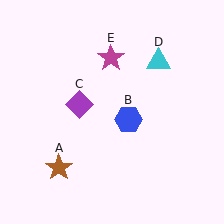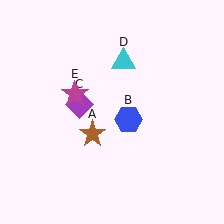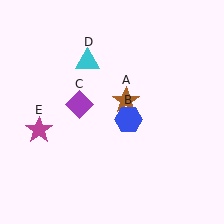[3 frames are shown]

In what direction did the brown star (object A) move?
The brown star (object A) moved up and to the right.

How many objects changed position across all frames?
3 objects changed position: brown star (object A), cyan triangle (object D), magenta star (object E).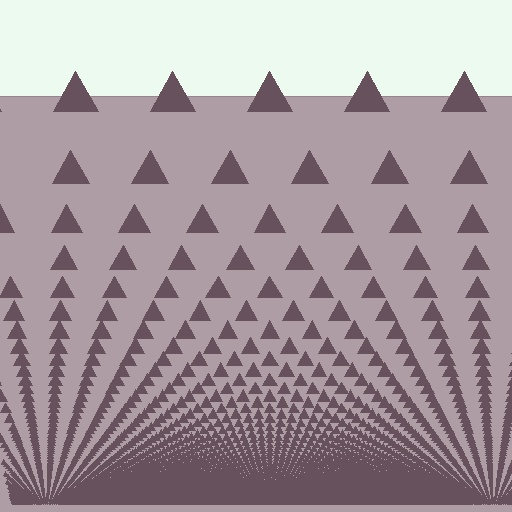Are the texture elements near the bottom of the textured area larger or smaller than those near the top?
Smaller. The gradient is inverted — elements near the bottom are smaller and denser.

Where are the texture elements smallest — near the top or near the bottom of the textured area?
Near the bottom.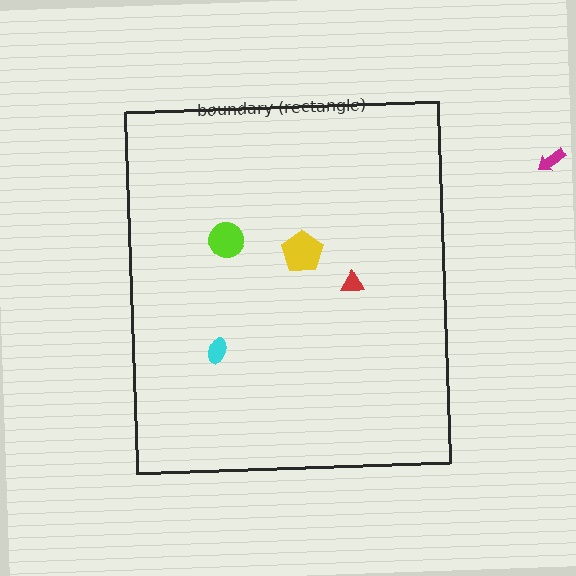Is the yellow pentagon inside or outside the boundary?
Inside.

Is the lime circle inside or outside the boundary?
Inside.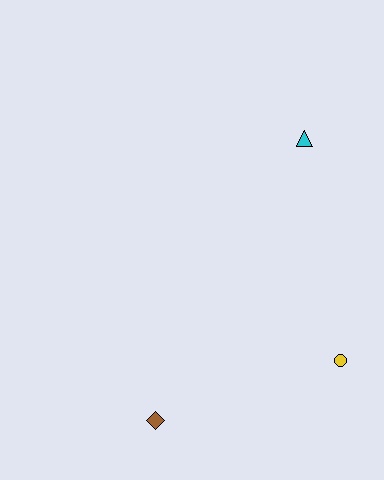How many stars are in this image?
There are no stars.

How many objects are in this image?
There are 3 objects.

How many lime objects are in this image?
There are no lime objects.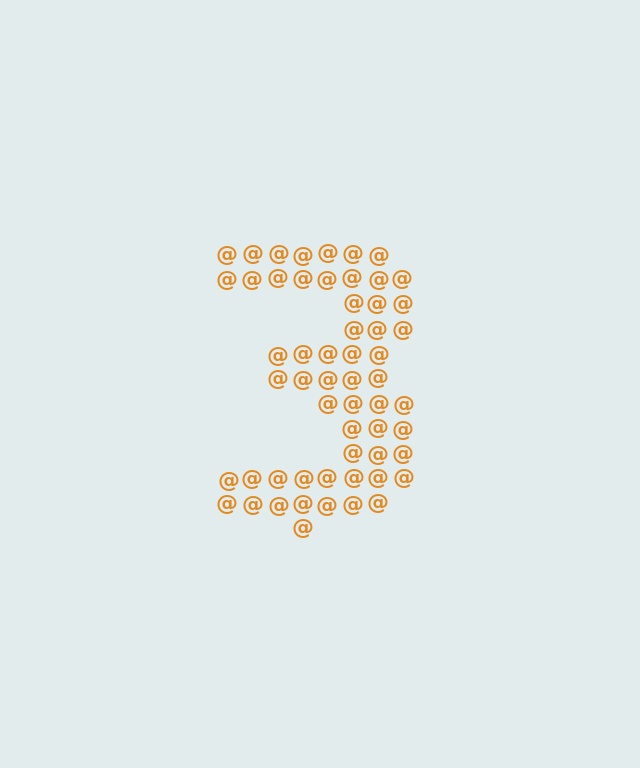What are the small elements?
The small elements are at signs.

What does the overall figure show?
The overall figure shows the digit 3.